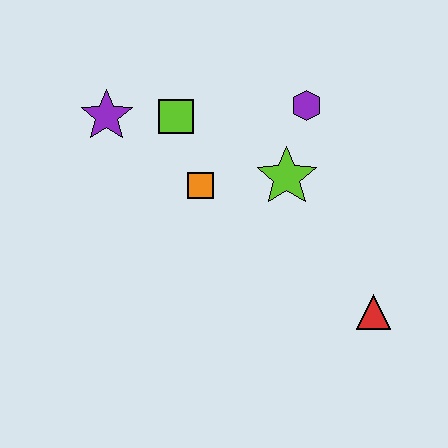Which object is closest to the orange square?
The lime square is closest to the orange square.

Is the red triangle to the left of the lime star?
No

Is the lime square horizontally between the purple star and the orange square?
Yes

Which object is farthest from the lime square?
The red triangle is farthest from the lime square.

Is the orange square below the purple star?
Yes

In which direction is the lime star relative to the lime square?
The lime star is to the right of the lime square.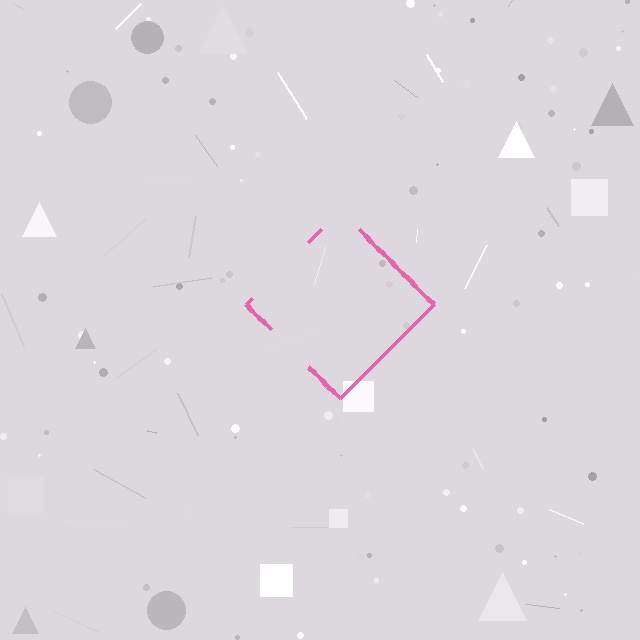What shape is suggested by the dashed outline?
The dashed outline suggests a diamond.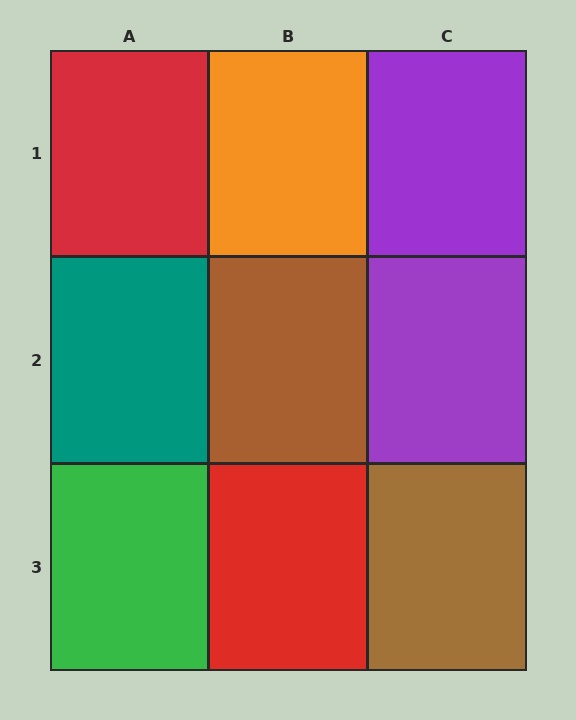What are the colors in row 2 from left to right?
Teal, brown, purple.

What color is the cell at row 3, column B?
Red.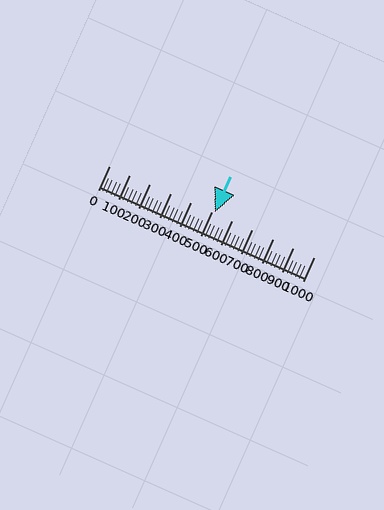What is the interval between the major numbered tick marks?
The major tick marks are spaced 100 units apart.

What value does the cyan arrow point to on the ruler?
The cyan arrow points to approximately 517.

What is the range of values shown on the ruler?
The ruler shows values from 0 to 1000.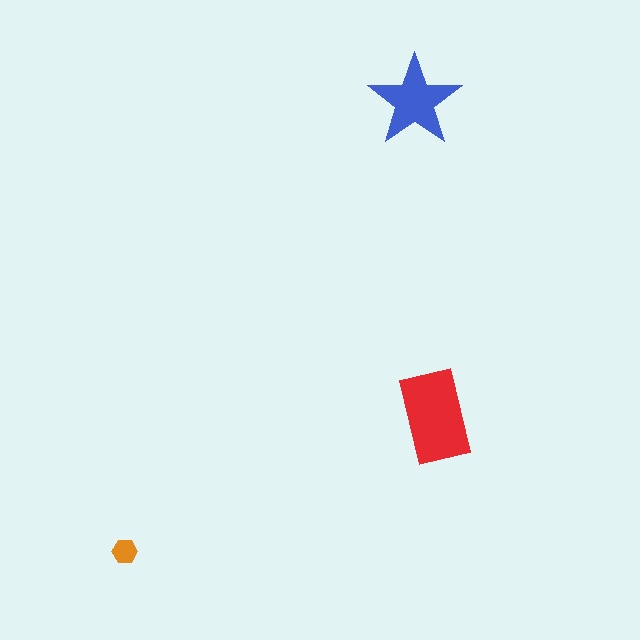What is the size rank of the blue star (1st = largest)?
2nd.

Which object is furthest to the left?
The orange hexagon is leftmost.